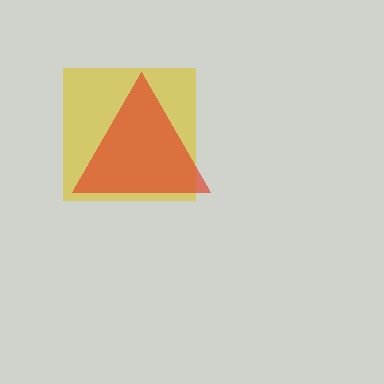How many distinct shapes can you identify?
There are 2 distinct shapes: a yellow square, a red triangle.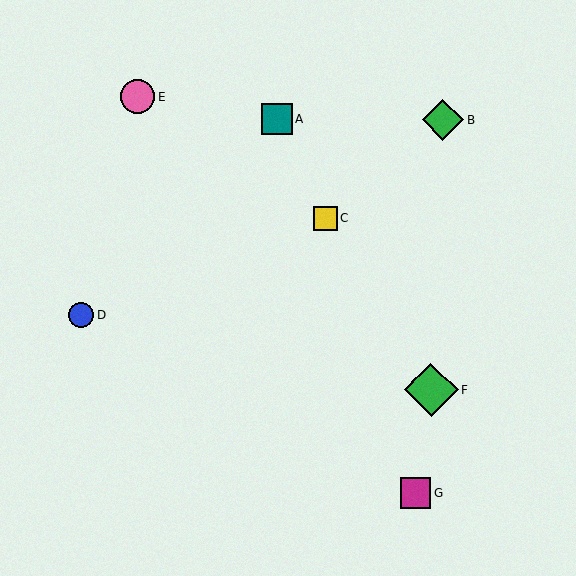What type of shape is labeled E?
Shape E is a pink circle.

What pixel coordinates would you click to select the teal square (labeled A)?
Click at (277, 119) to select the teal square A.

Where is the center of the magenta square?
The center of the magenta square is at (416, 493).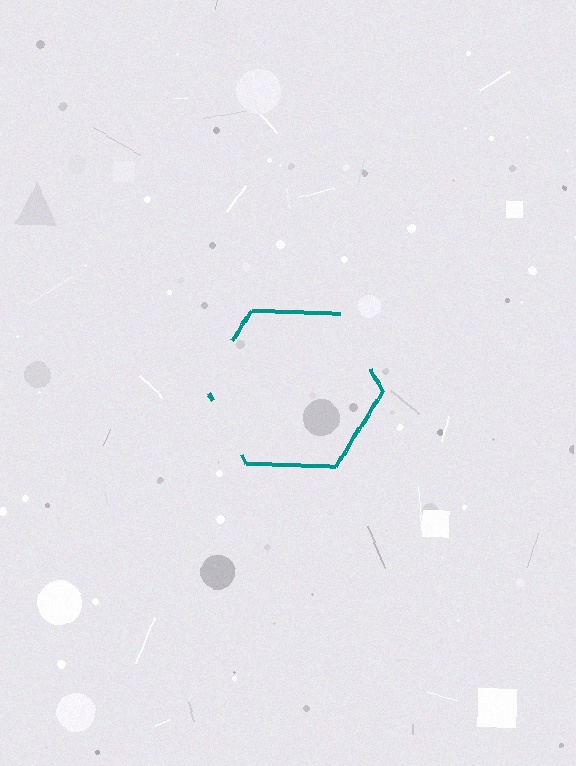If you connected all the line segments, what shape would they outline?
They would outline a hexagon.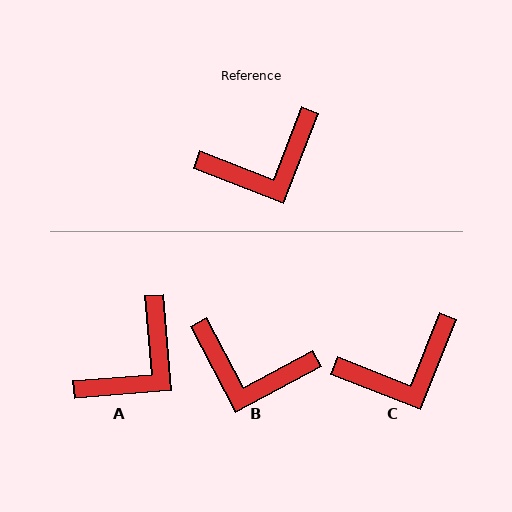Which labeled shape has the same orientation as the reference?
C.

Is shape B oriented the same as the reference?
No, it is off by about 41 degrees.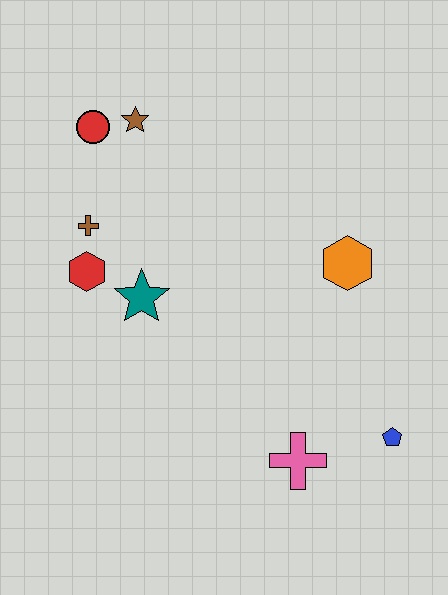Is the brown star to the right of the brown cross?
Yes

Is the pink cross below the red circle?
Yes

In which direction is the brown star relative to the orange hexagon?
The brown star is to the left of the orange hexagon.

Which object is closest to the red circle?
The brown star is closest to the red circle.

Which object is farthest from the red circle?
The blue pentagon is farthest from the red circle.